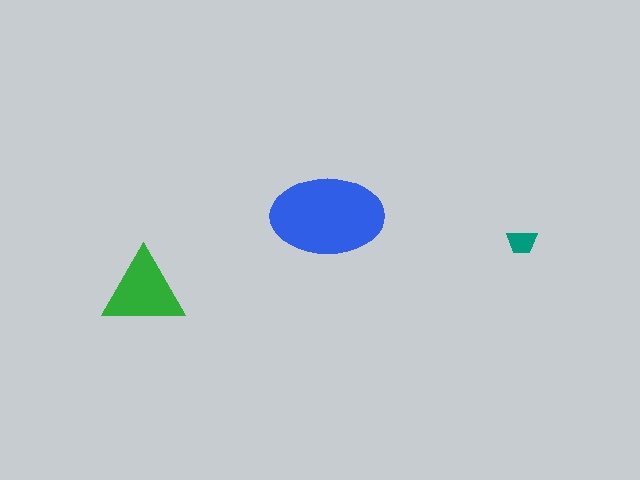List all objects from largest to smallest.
The blue ellipse, the green triangle, the teal trapezoid.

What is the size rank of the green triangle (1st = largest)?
2nd.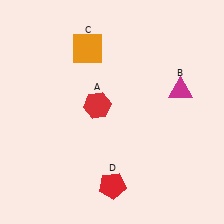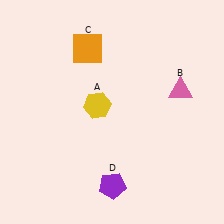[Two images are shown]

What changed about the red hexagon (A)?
In Image 1, A is red. In Image 2, it changed to yellow.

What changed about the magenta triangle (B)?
In Image 1, B is magenta. In Image 2, it changed to pink.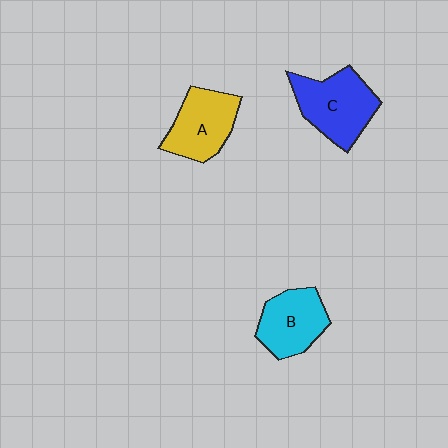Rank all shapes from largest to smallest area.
From largest to smallest: C (blue), A (yellow), B (cyan).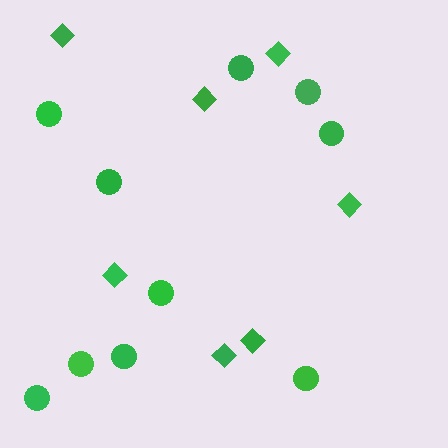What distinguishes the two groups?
There are 2 groups: one group of diamonds (7) and one group of circles (10).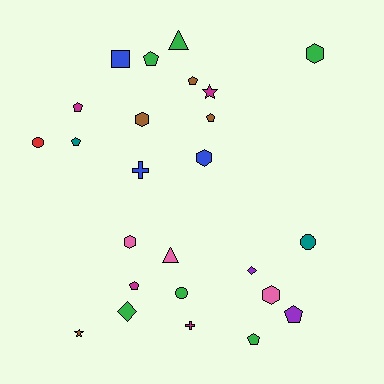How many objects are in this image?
There are 25 objects.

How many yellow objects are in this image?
There are no yellow objects.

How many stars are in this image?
There are 2 stars.